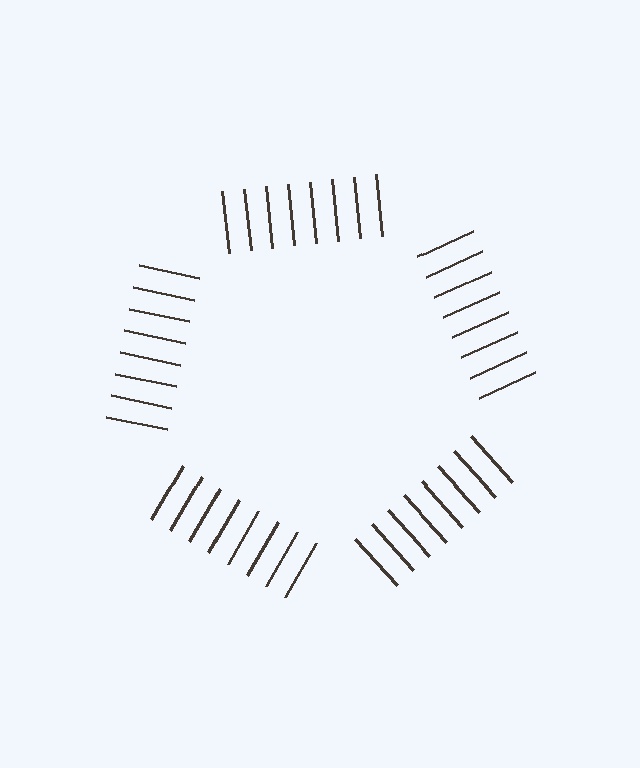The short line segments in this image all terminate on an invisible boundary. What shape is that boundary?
An illusory pentagon — the line segments terminate on its edges but no continuous stroke is drawn.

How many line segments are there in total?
40 — 8 along each of the 5 edges.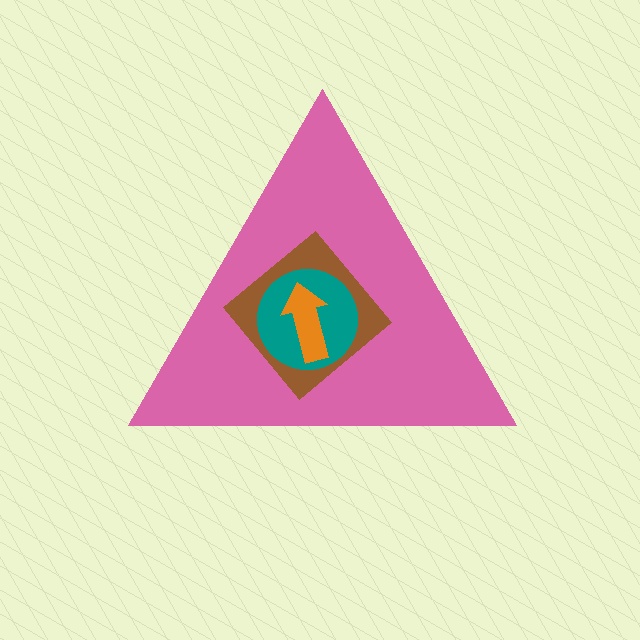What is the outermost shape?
The pink triangle.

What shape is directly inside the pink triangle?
The brown diamond.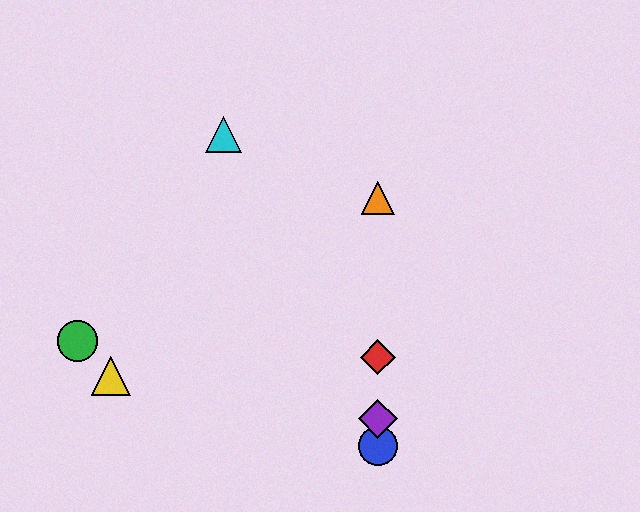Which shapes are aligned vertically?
The red diamond, the blue circle, the purple diamond, the orange triangle are aligned vertically.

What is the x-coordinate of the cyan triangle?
The cyan triangle is at x≈224.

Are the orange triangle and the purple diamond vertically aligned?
Yes, both are at x≈378.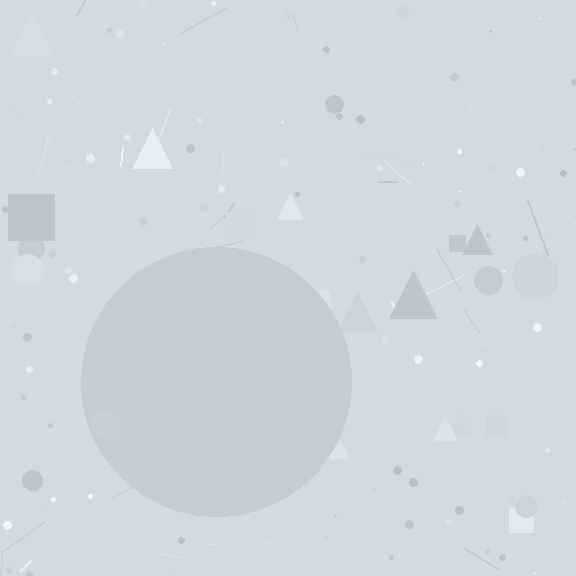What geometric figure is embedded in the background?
A circle is embedded in the background.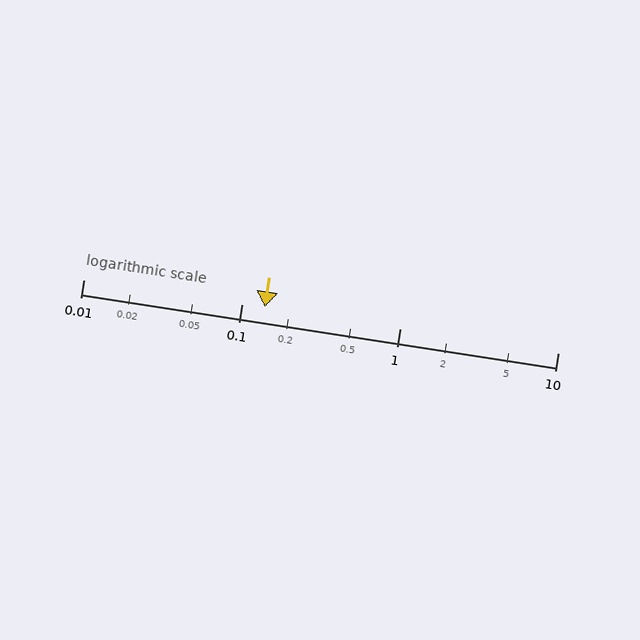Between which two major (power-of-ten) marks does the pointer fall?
The pointer is between 0.1 and 1.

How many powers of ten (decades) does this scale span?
The scale spans 3 decades, from 0.01 to 10.